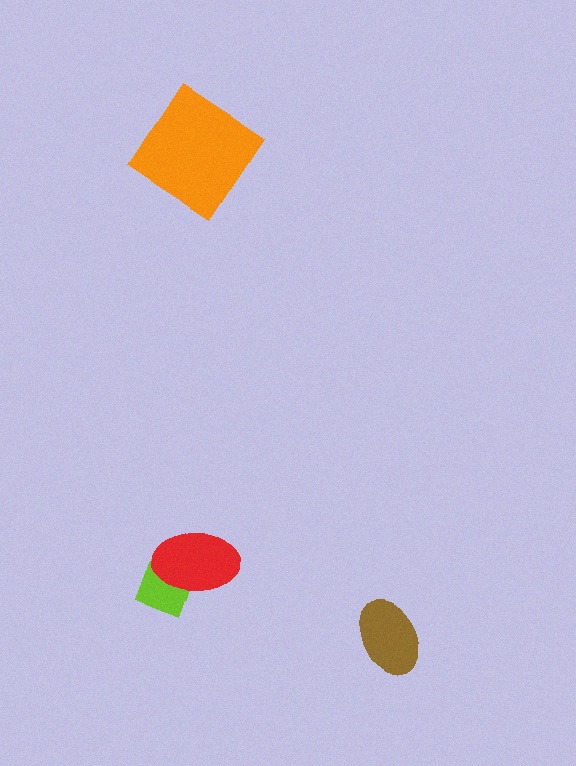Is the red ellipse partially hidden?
No, no other shape covers it.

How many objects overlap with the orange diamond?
0 objects overlap with the orange diamond.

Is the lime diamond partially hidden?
Yes, it is partially covered by another shape.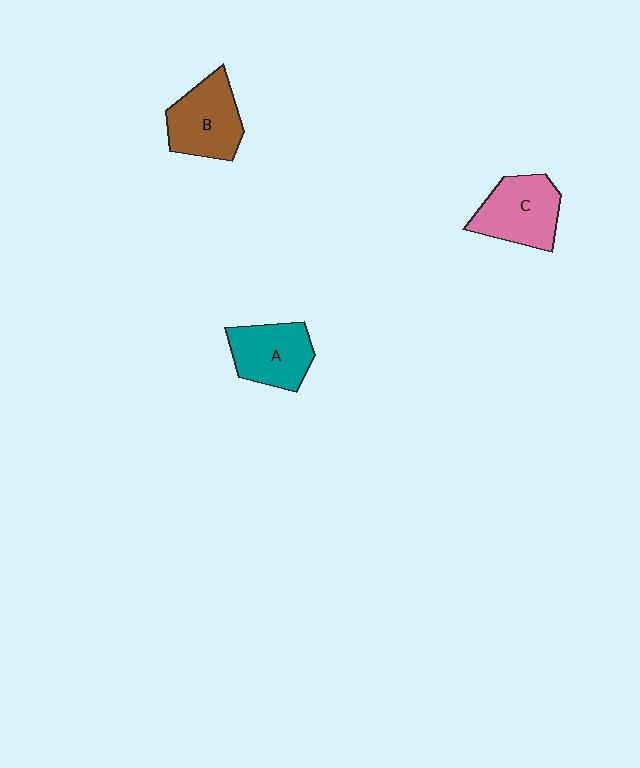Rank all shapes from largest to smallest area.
From largest to smallest: C (pink), B (brown), A (teal).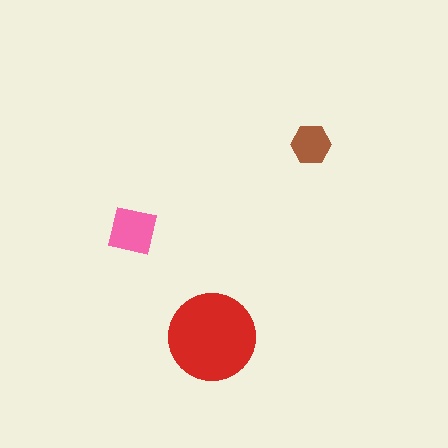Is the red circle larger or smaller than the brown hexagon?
Larger.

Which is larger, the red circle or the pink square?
The red circle.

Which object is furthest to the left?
The pink square is leftmost.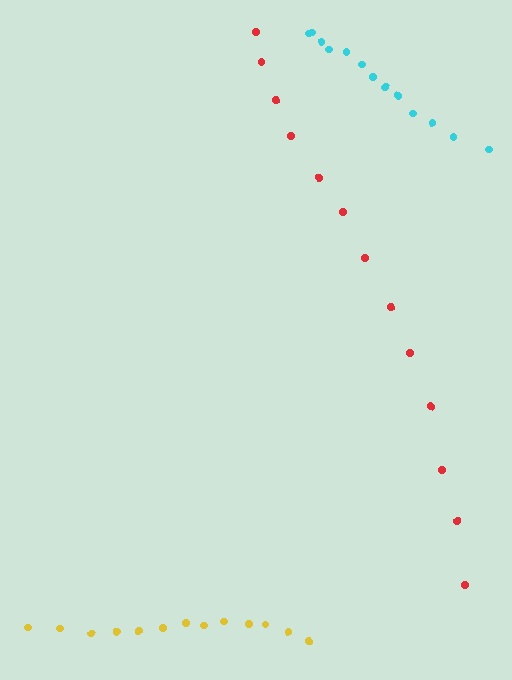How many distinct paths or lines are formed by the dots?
There are 3 distinct paths.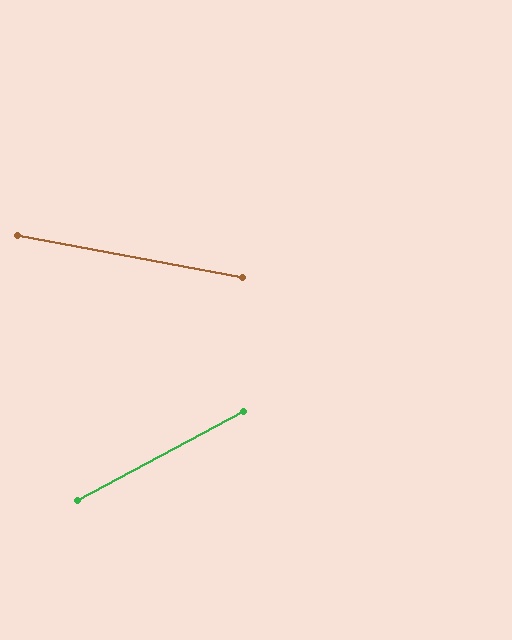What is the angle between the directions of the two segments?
Approximately 39 degrees.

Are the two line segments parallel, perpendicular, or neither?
Neither parallel nor perpendicular — they differ by about 39°.